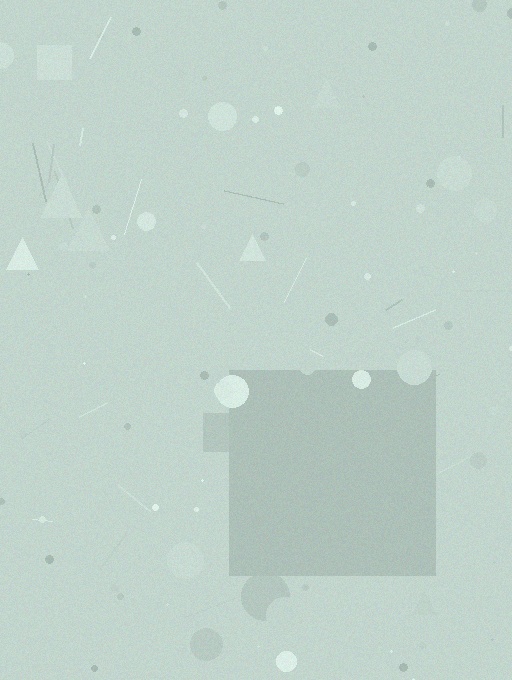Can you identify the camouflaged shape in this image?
The camouflaged shape is a square.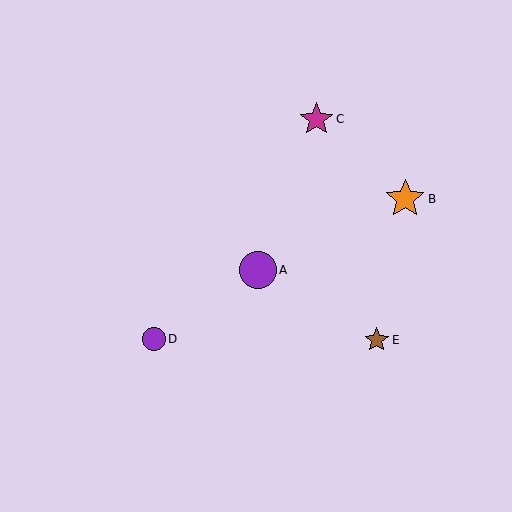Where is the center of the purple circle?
The center of the purple circle is at (258, 270).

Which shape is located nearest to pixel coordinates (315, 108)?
The magenta star (labeled C) at (316, 119) is nearest to that location.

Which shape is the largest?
The orange star (labeled B) is the largest.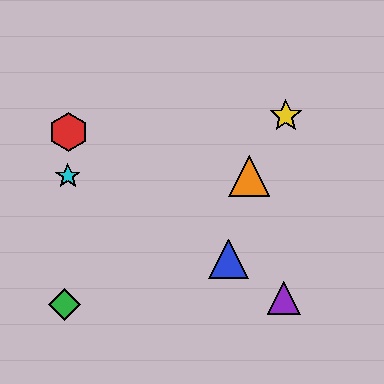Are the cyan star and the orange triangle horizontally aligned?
Yes, both are at y≈176.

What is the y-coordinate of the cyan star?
The cyan star is at y≈176.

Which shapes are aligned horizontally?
The orange triangle, the cyan star are aligned horizontally.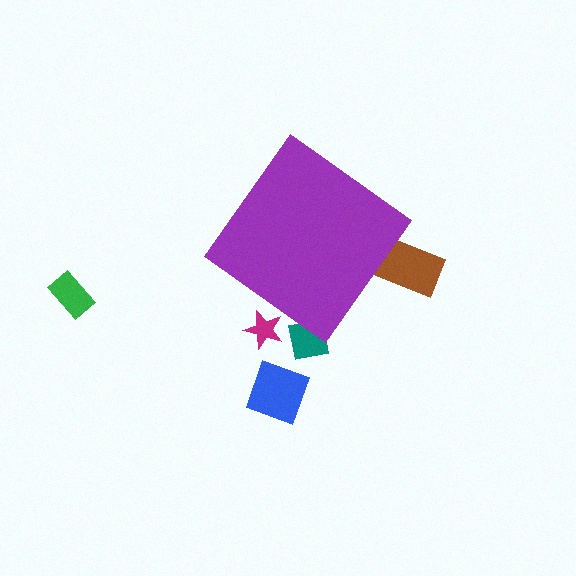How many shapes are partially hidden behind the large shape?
3 shapes are partially hidden.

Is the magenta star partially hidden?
Yes, the magenta star is partially hidden behind the purple diamond.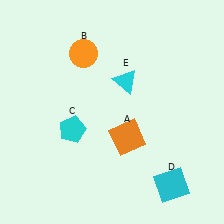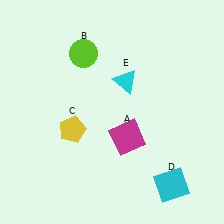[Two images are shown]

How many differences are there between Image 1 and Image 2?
There are 3 differences between the two images.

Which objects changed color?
A changed from orange to magenta. B changed from orange to lime. C changed from cyan to yellow.